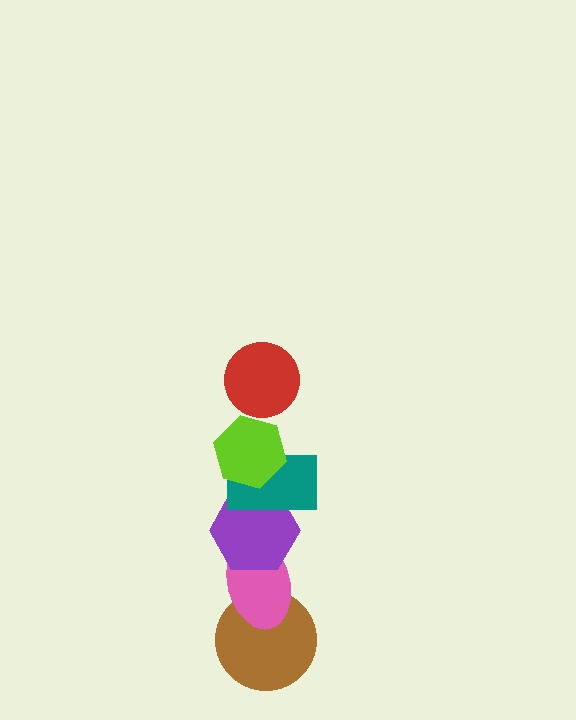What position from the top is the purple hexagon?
The purple hexagon is 4th from the top.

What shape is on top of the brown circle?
The pink ellipse is on top of the brown circle.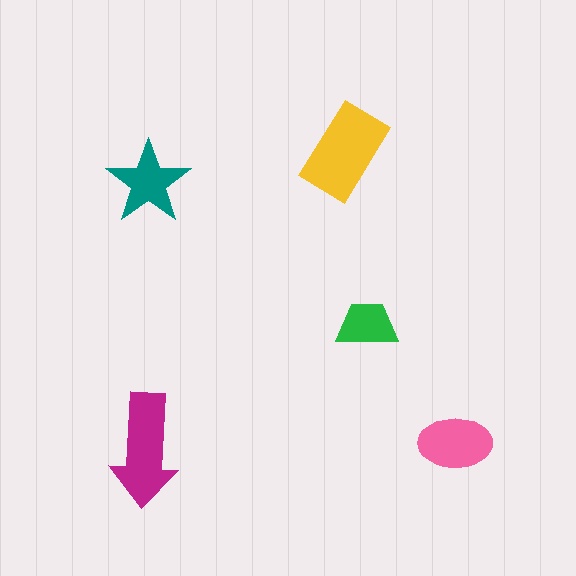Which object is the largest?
The yellow rectangle.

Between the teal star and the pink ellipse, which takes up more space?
The pink ellipse.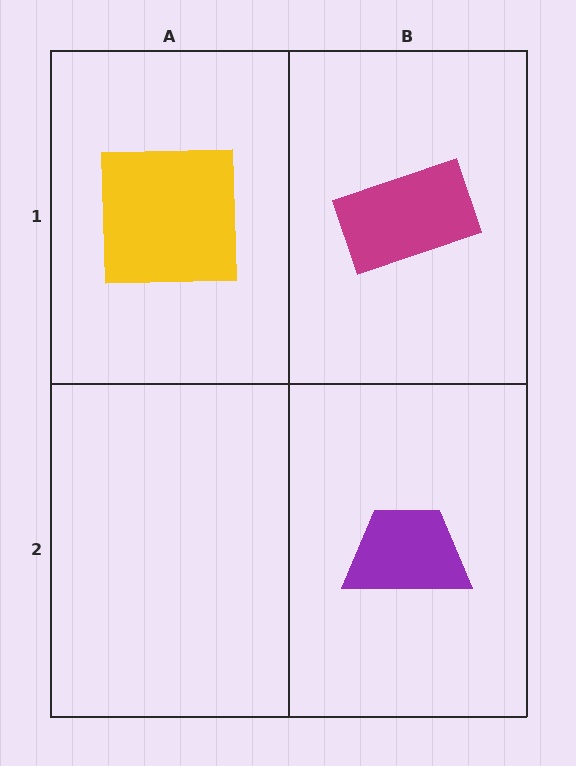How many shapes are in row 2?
1 shape.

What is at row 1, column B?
A magenta rectangle.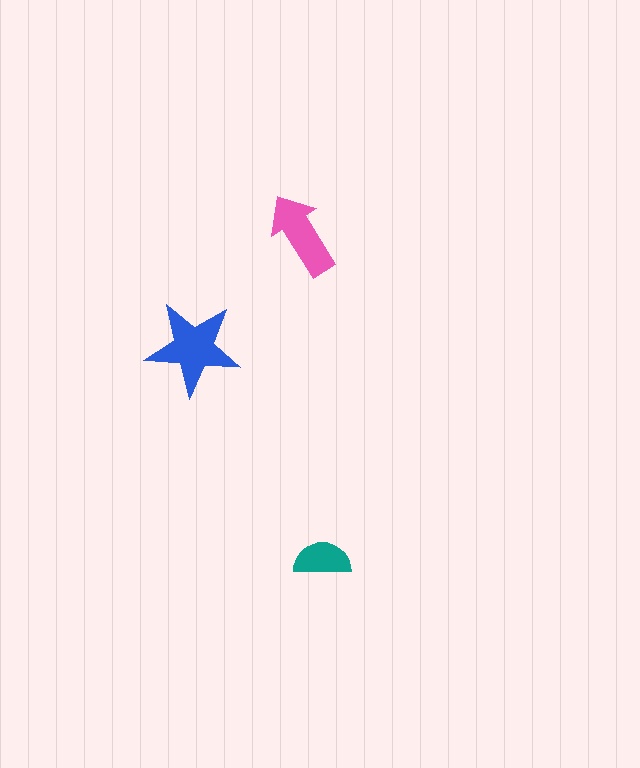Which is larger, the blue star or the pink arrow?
The blue star.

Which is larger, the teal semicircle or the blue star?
The blue star.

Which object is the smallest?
The teal semicircle.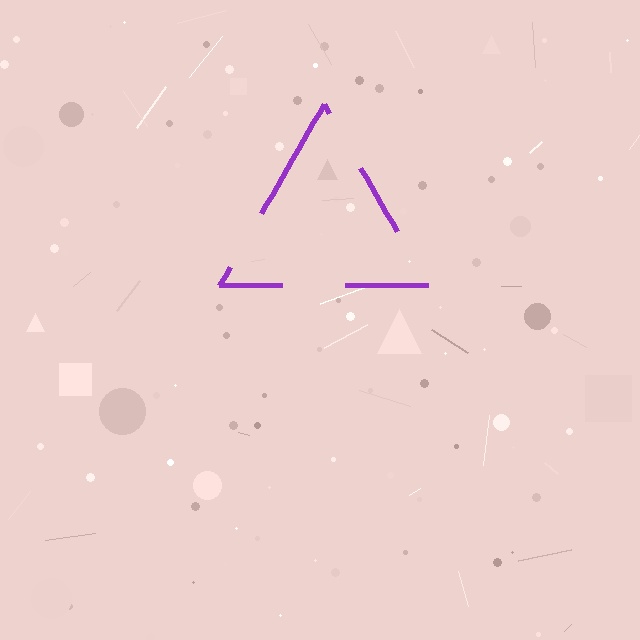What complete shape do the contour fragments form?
The contour fragments form a triangle.